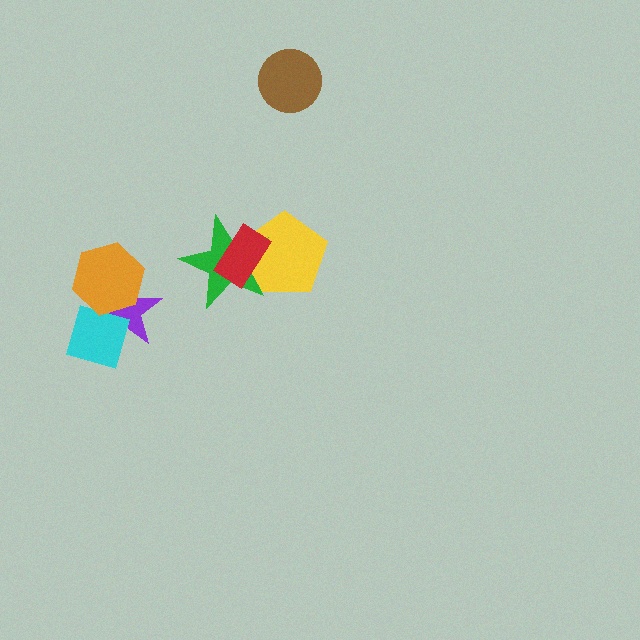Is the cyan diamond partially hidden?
Yes, it is partially covered by another shape.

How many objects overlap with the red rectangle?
2 objects overlap with the red rectangle.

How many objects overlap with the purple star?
2 objects overlap with the purple star.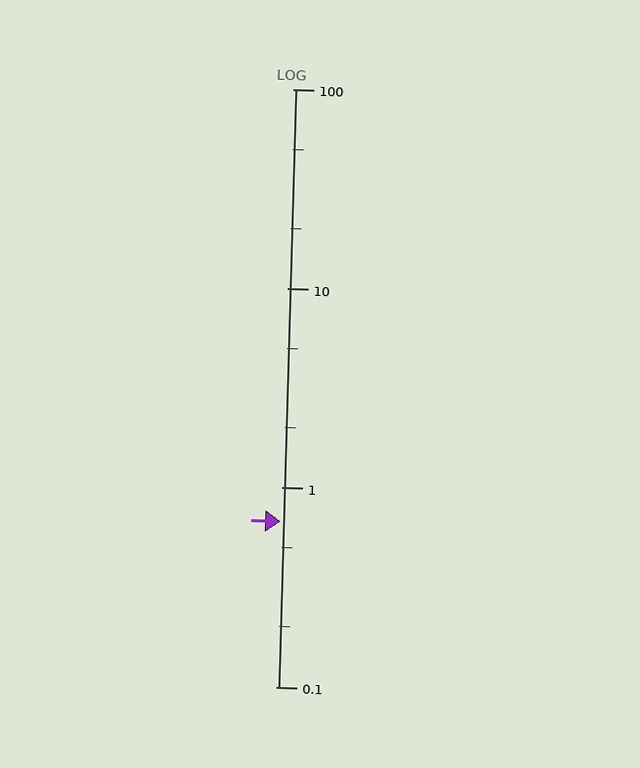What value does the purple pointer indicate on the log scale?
The pointer indicates approximately 0.68.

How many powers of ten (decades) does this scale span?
The scale spans 3 decades, from 0.1 to 100.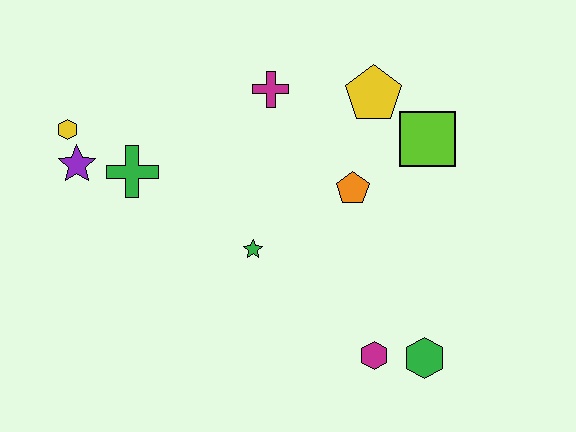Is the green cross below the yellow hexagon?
Yes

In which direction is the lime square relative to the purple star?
The lime square is to the right of the purple star.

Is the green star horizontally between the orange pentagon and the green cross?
Yes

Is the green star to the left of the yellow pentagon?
Yes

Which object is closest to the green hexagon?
The magenta hexagon is closest to the green hexagon.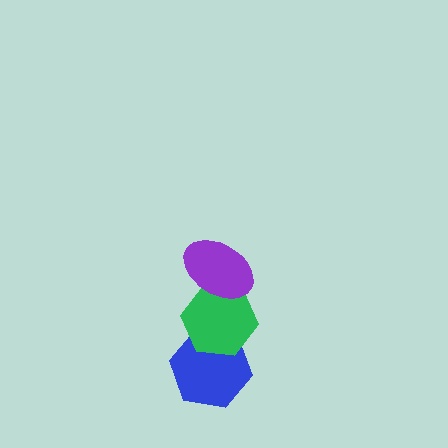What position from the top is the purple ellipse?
The purple ellipse is 1st from the top.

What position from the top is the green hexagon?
The green hexagon is 2nd from the top.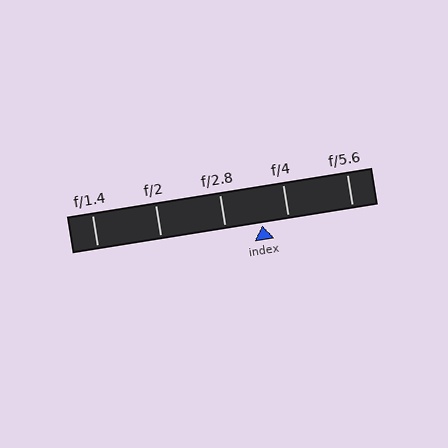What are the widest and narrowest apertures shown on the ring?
The widest aperture shown is f/1.4 and the narrowest is f/5.6.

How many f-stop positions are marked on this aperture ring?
There are 5 f-stop positions marked.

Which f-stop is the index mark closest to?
The index mark is closest to f/4.